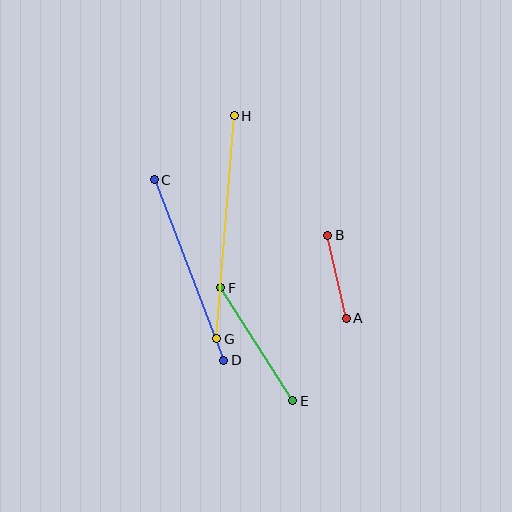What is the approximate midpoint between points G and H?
The midpoint is at approximately (226, 227) pixels.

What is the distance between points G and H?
The distance is approximately 224 pixels.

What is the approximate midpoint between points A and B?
The midpoint is at approximately (337, 277) pixels.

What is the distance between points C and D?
The distance is approximately 193 pixels.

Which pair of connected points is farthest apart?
Points G and H are farthest apart.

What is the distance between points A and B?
The distance is approximately 85 pixels.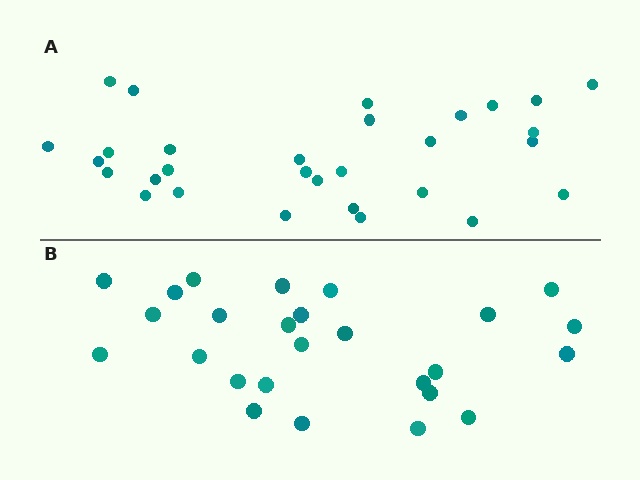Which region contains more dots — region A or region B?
Region A (the top region) has more dots.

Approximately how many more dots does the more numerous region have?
Region A has about 4 more dots than region B.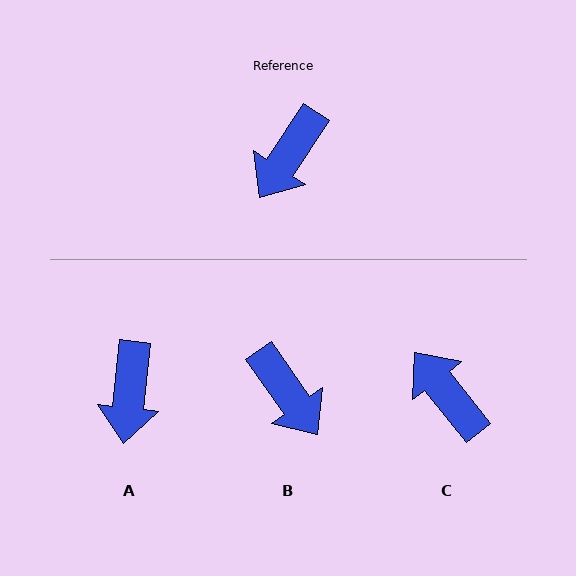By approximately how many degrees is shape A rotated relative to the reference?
Approximately 28 degrees counter-clockwise.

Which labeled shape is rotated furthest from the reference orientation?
C, about 108 degrees away.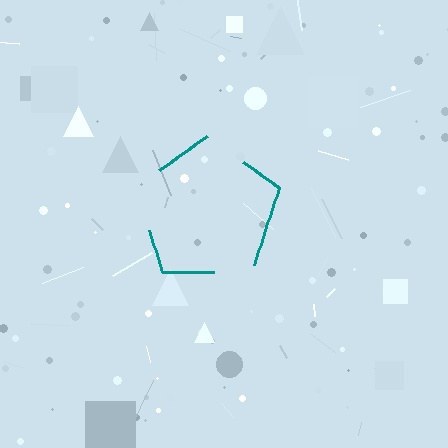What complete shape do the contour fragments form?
The contour fragments form a pentagon.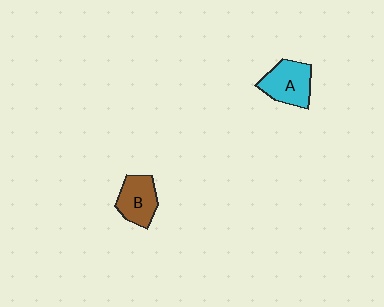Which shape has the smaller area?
Shape B (brown).